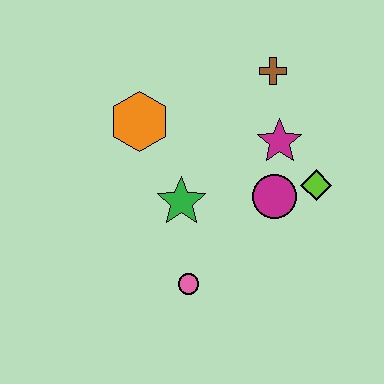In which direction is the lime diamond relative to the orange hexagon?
The lime diamond is to the right of the orange hexagon.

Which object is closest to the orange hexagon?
The green star is closest to the orange hexagon.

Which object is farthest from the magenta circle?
The orange hexagon is farthest from the magenta circle.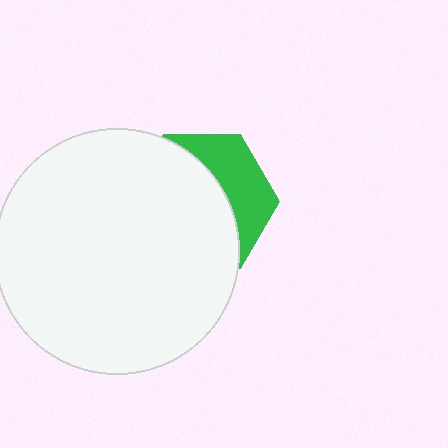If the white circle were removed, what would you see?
You would see the complete green hexagon.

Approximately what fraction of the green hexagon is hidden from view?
Roughly 65% of the green hexagon is hidden behind the white circle.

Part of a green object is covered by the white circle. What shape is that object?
It is a hexagon.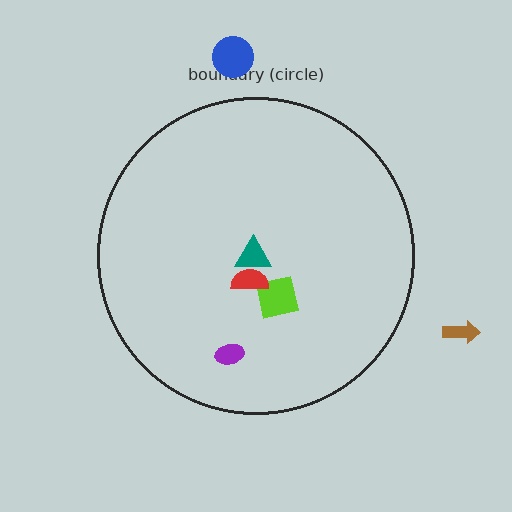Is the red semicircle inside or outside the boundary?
Inside.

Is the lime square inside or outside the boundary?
Inside.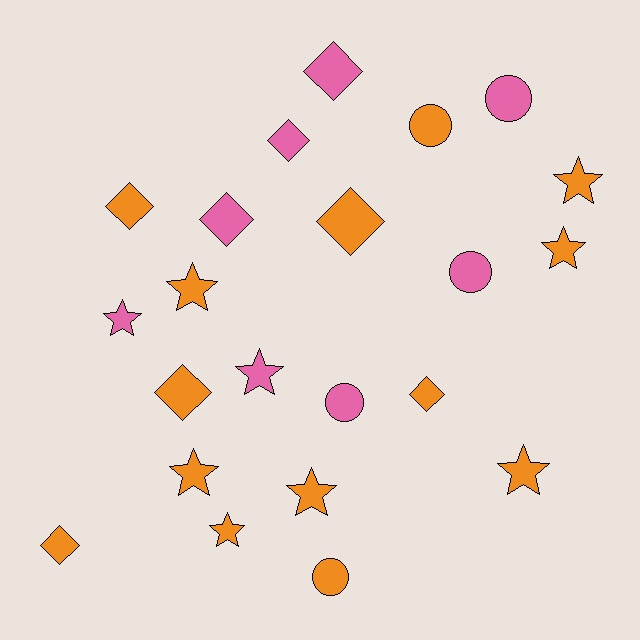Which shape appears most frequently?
Star, with 9 objects.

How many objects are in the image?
There are 22 objects.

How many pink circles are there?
There are 3 pink circles.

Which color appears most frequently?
Orange, with 14 objects.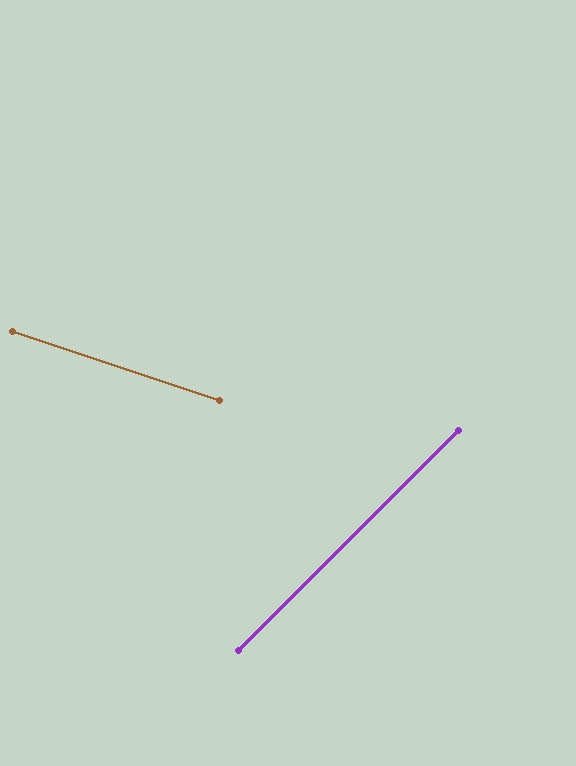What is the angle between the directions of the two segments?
Approximately 63 degrees.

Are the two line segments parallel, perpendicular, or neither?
Neither parallel nor perpendicular — they differ by about 63°.